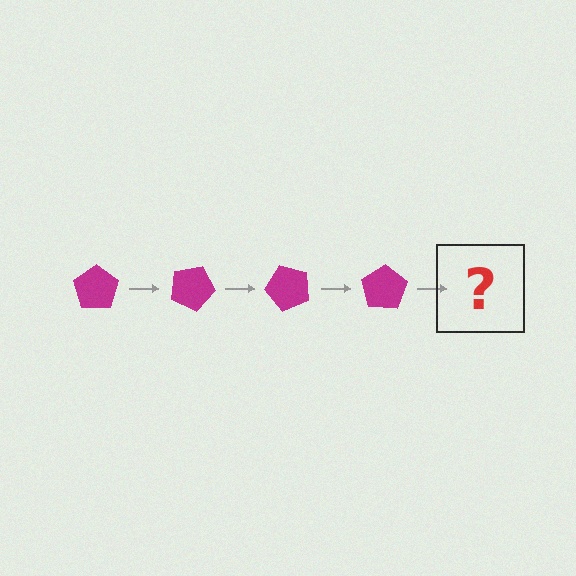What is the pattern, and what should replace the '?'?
The pattern is that the pentagon rotates 25 degrees each step. The '?' should be a magenta pentagon rotated 100 degrees.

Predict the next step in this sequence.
The next step is a magenta pentagon rotated 100 degrees.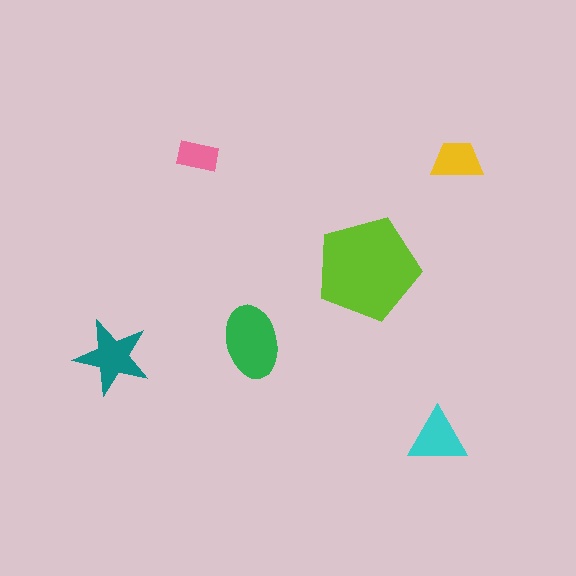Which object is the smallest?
The pink rectangle.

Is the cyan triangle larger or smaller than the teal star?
Smaller.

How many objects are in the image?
There are 6 objects in the image.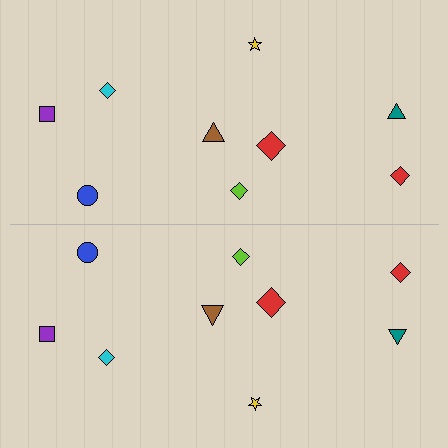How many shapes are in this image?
There are 18 shapes in this image.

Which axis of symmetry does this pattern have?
The pattern has a horizontal axis of symmetry running through the center of the image.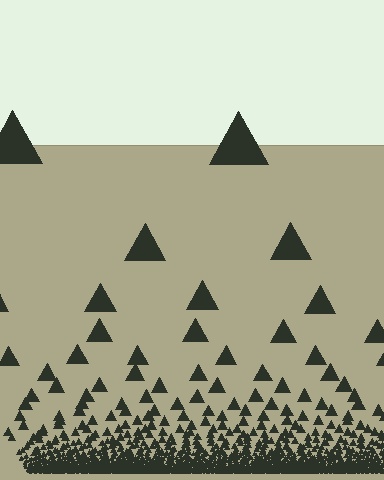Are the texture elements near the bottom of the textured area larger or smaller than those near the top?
Smaller. The gradient is inverted — elements near the bottom are smaller and denser.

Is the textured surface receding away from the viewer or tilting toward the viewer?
The surface appears to tilt toward the viewer. Texture elements get larger and sparser toward the top.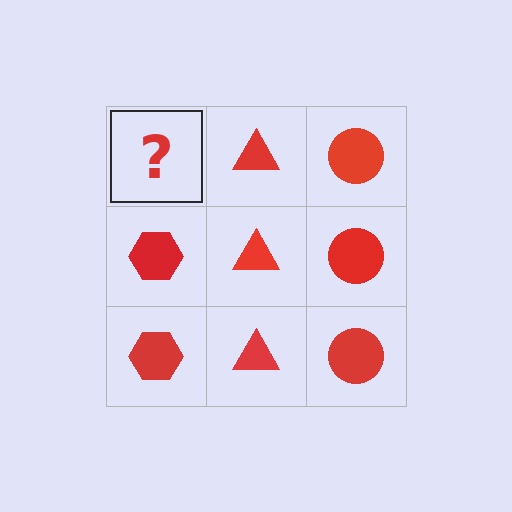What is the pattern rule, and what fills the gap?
The rule is that each column has a consistent shape. The gap should be filled with a red hexagon.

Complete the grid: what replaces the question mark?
The question mark should be replaced with a red hexagon.